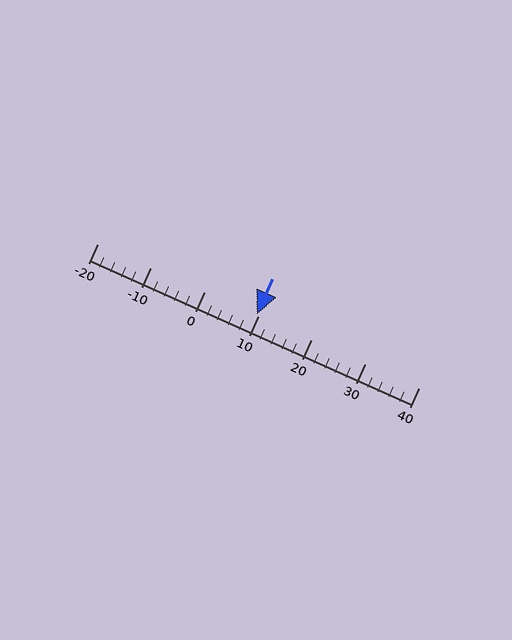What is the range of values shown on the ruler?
The ruler shows values from -20 to 40.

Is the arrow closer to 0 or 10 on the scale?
The arrow is closer to 10.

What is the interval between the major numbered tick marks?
The major tick marks are spaced 10 units apart.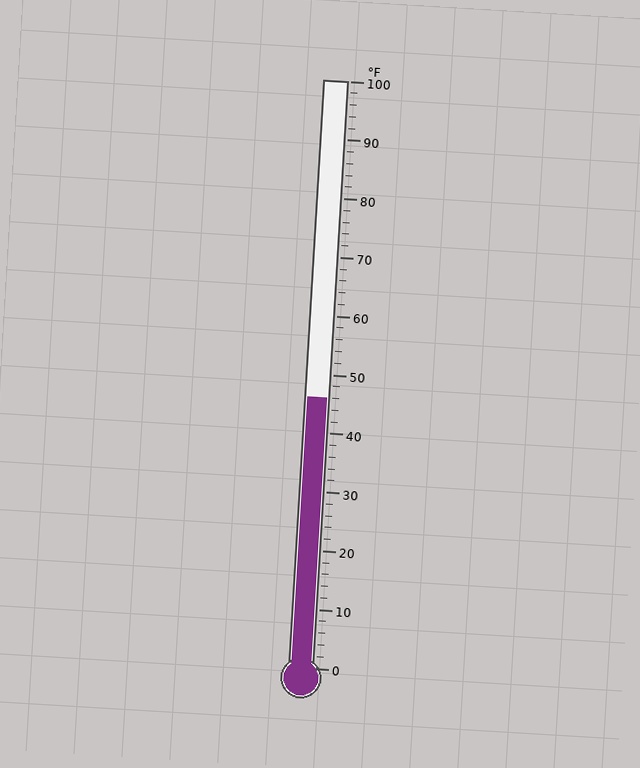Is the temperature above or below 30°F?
The temperature is above 30°F.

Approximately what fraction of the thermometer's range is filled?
The thermometer is filled to approximately 45% of its range.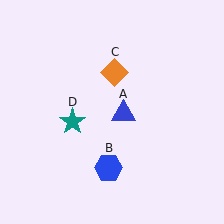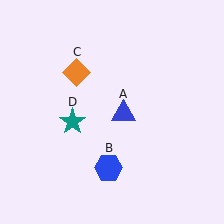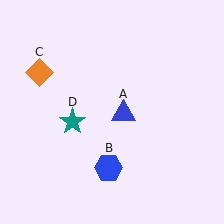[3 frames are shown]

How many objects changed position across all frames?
1 object changed position: orange diamond (object C).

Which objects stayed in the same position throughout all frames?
Blue triangle (object A) and blue hexagon (object B) and teal star (object D) remained stationary.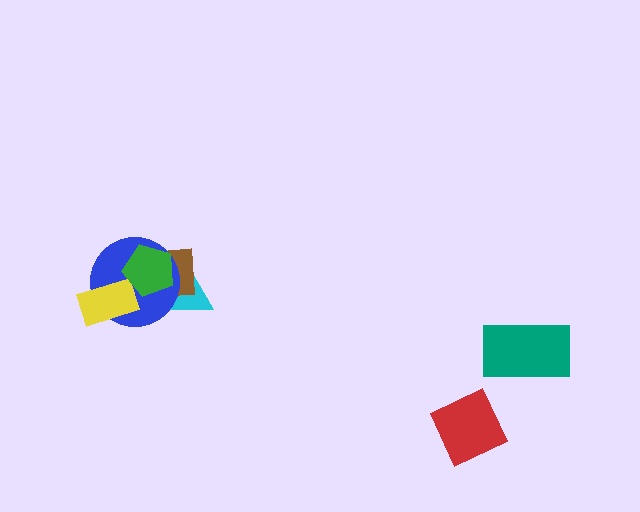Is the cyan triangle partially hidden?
Yes, it is partially covered by another shape.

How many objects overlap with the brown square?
3 objects overlap with the brown square.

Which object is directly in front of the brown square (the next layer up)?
The blue circle is directly in front of the brown square.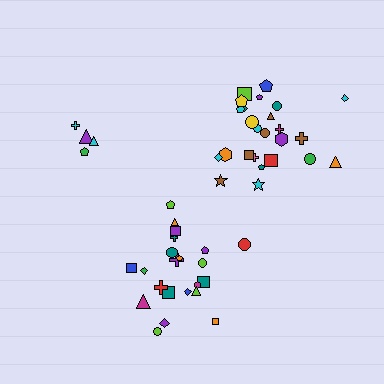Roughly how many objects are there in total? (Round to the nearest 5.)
Roughly 50 objects in total.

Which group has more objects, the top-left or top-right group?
The top-right group.